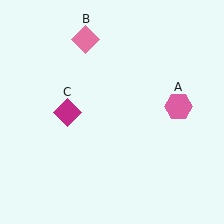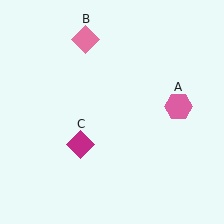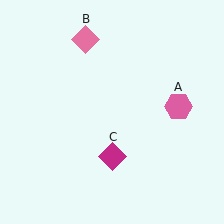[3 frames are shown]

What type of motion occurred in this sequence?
The magenta diamond (object C) rotated counterclockwise around the center of the scene.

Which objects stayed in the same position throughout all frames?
Pink hexagon (object A) and pink diamond (object B) remained stationary.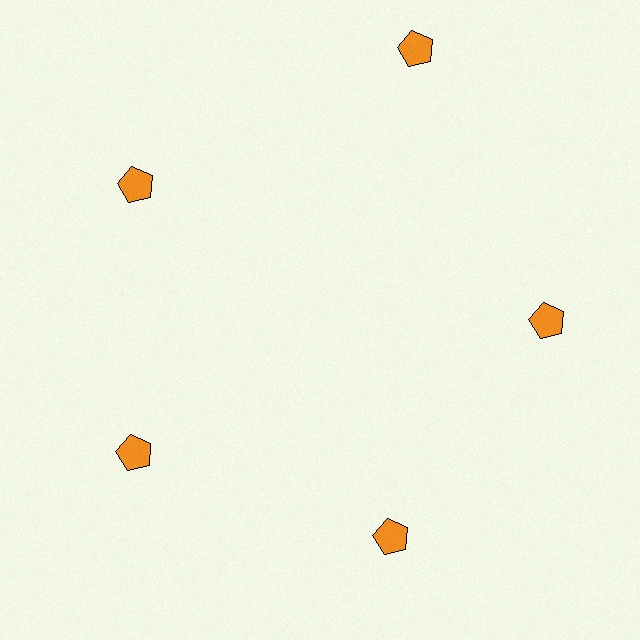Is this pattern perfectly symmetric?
No. The 5 orange pentagons are arranged in a ring, but one element near the 1 o'clock position is pushed outward from the center, breaking the 5-fold rotational symmetry.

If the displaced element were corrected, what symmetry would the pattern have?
It would have 5-fold rotational symmetry — the pattern would map onto itself every 72 degrees.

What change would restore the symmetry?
The symmetry would be restored by moving it inward, back onto the ring so that all 5 pentagons sit at equal angles and equal distance from the center.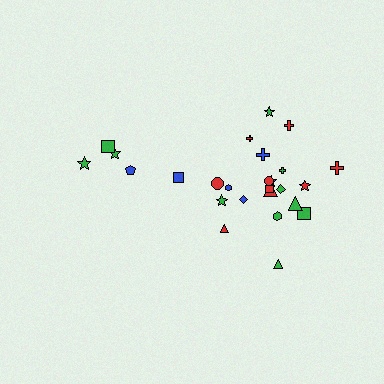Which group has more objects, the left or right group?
The right group.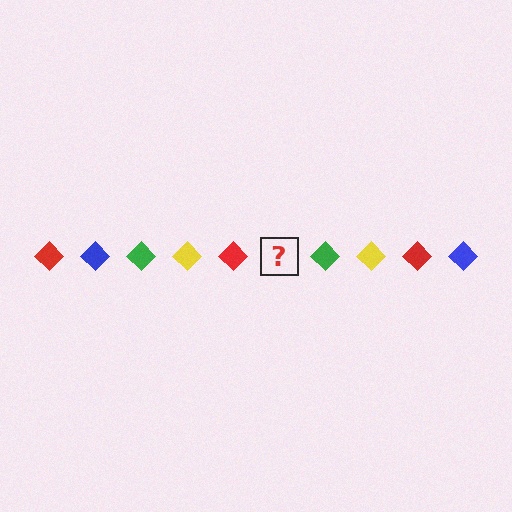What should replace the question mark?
The question mark should be replaced with a blue diamond.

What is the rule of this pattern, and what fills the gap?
The rule is that the pattern cycles through red, blue, green, yellow diamonds. The gap should be filled with a blue diamond.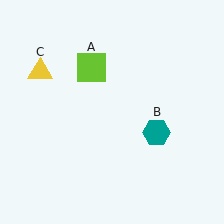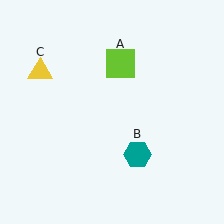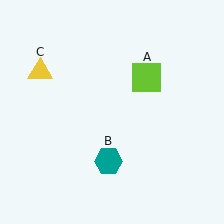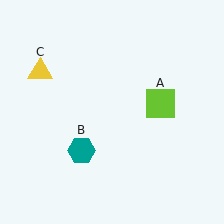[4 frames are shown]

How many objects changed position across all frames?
2 objects changed position: lime square (object A), teal hexagon (object B).